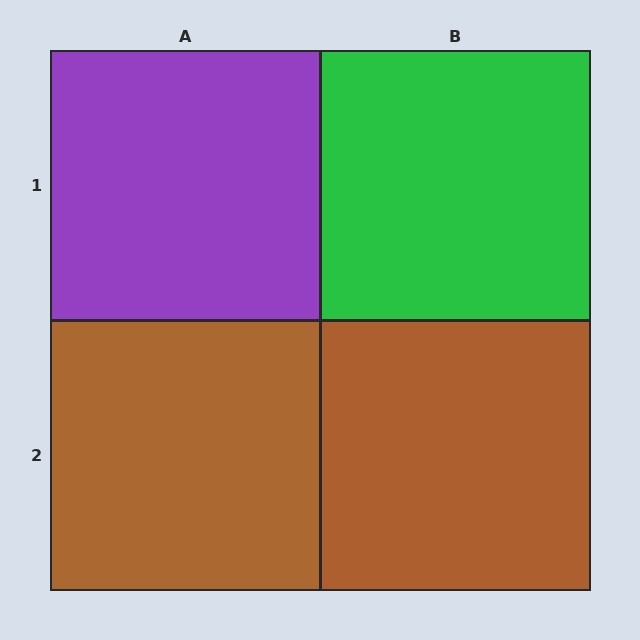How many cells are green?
1 cell is green.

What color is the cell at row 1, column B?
Green.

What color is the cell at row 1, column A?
Purple.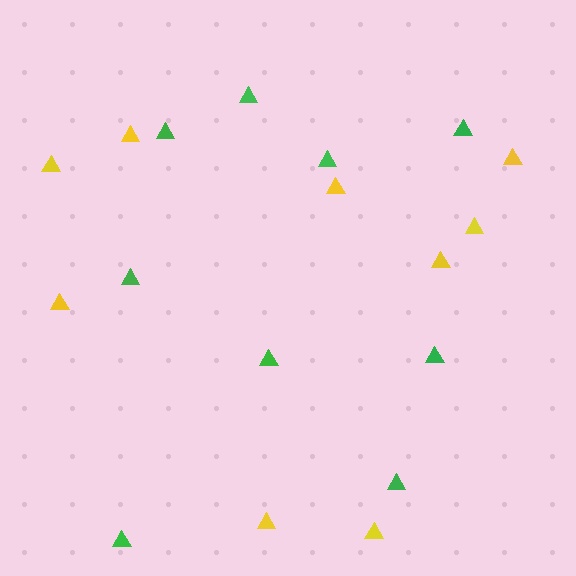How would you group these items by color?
There are 2 groups: one group of green triangles (9) and one group of yellow triangles (9).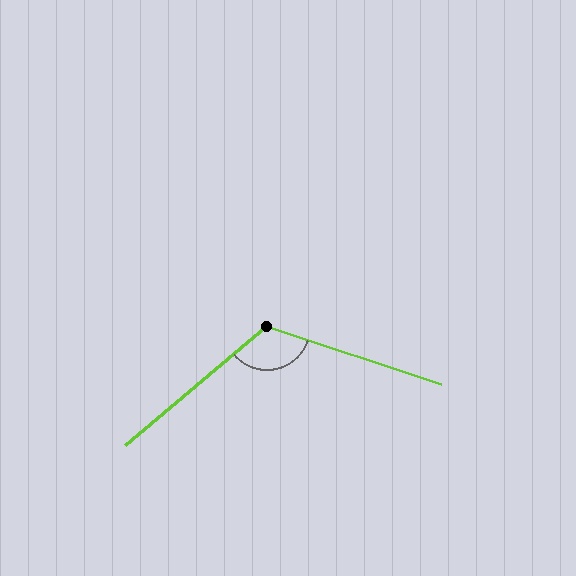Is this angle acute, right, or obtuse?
It is obtuse.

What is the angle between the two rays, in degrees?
Approximately 122 degrees.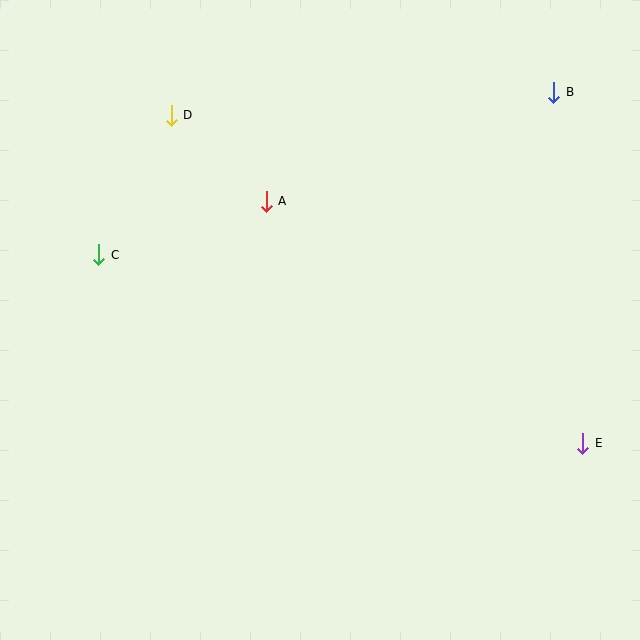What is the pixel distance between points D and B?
The distance between D and B is 383 pixels.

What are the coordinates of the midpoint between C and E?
The midpoint between C and E is at (341, 349).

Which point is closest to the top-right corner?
Point B is closest to the top-right corner.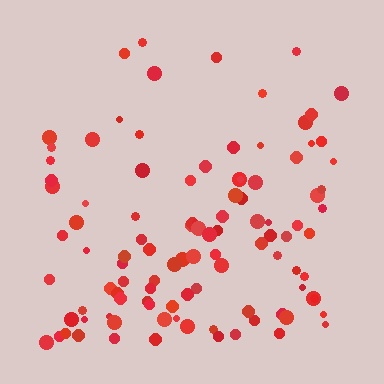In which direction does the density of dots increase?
From top to bottom, with the bottom side densest.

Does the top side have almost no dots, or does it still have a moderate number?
Still a moderate number, just noticeably fewer than the bottom.